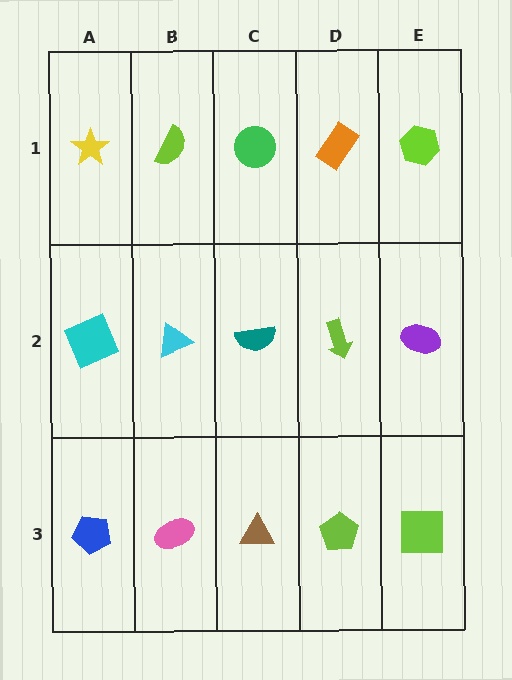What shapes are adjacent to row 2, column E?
A lime hexagon (row 1, column E), a lime square (row 3, column E), a lime arrow (row 2, column D).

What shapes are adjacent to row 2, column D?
An orange rectangle (row 1, column D), a lime pentagon (row 3, column D), a teal semicircle (row 2, column C), a purple ellipse (row 2, column E).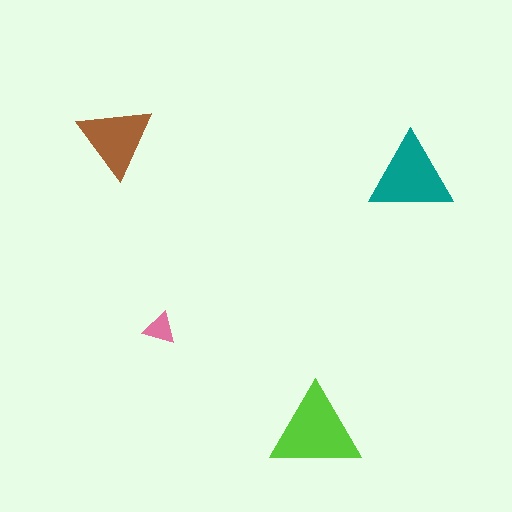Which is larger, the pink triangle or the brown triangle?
The brown one.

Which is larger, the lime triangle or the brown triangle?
The lime one.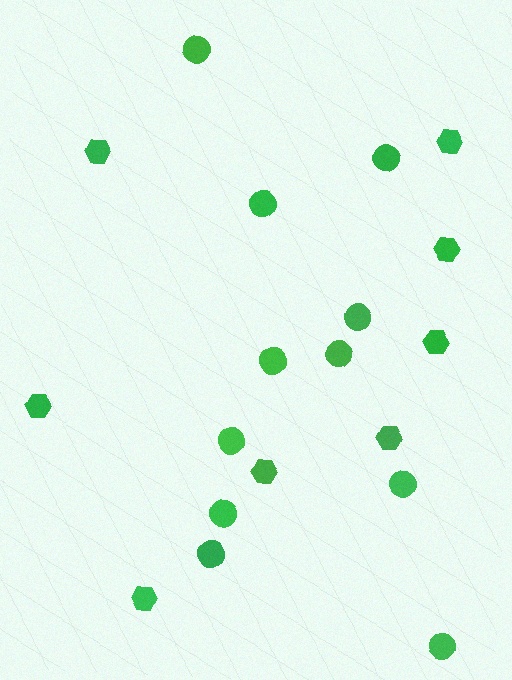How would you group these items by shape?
There are 2 groups: one group of circles (11) and one group of hexagons (8).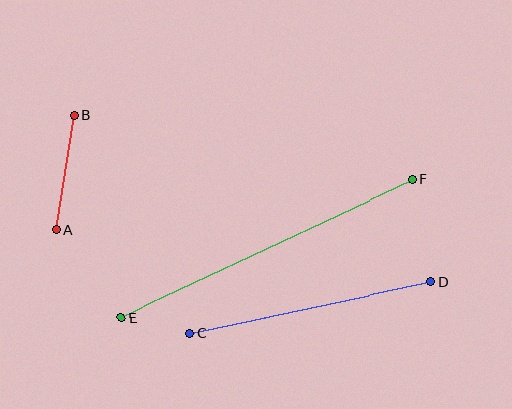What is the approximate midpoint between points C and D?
The midpoint is at approximately (310, 308) pixels.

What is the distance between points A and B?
The distance is approximately 116 pixels.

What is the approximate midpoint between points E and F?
The midpoint is at approximately (267, 249) pixels.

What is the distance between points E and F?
The distance is approximately 322 pixels.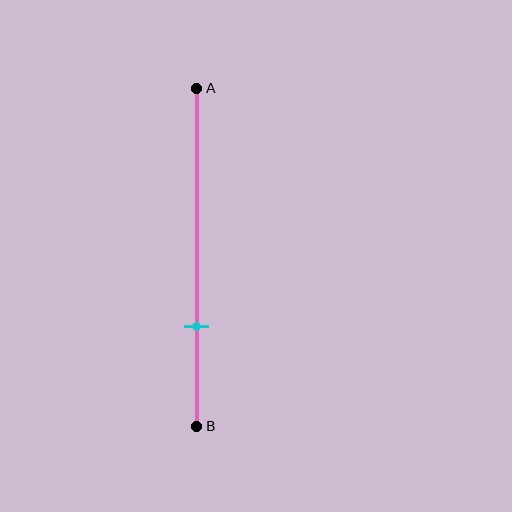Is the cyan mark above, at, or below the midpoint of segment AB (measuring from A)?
The cyan mark is below the midpoint of segment AB.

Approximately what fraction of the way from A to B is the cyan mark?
The cyan mark is approximately 70% of the way from A to B.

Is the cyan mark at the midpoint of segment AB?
No, the mark is at about 70% from A, not at the 50% midpoint.